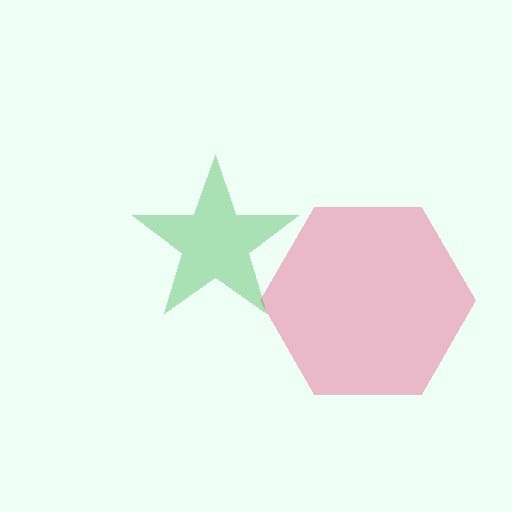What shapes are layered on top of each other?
The layered shapes are: a pink hexagon, a green star.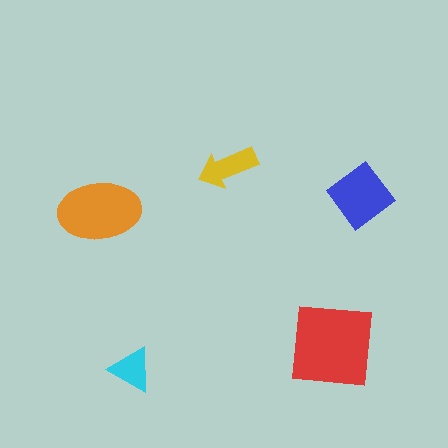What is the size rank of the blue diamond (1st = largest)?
3rd.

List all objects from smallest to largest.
The cyan triangle, the yellow arrow, the blue diamond, the orange ellipse, the red square.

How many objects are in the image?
There are 5 objects in the image.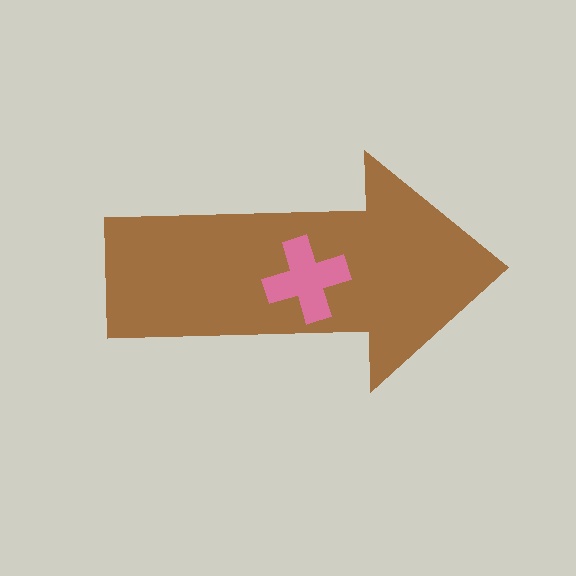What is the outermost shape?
The brown arrow.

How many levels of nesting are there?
2.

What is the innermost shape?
The pink cross.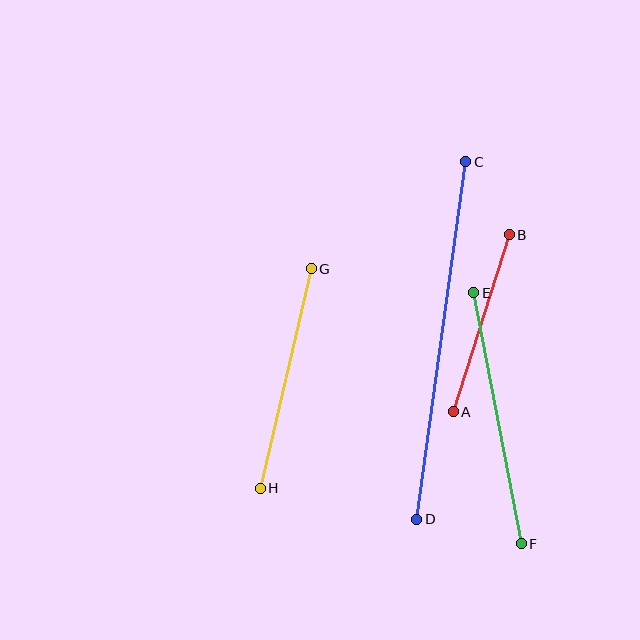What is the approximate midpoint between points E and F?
The midpoint is at approximately (498, 418) pixels.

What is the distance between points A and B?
The distance is approximately 185 pixels.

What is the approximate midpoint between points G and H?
The midpoint is at approximately (286, 379) pixels.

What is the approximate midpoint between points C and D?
The midpoint is at approximately (441, 340) pixels.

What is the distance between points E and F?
The distance is approximately 255 pixels.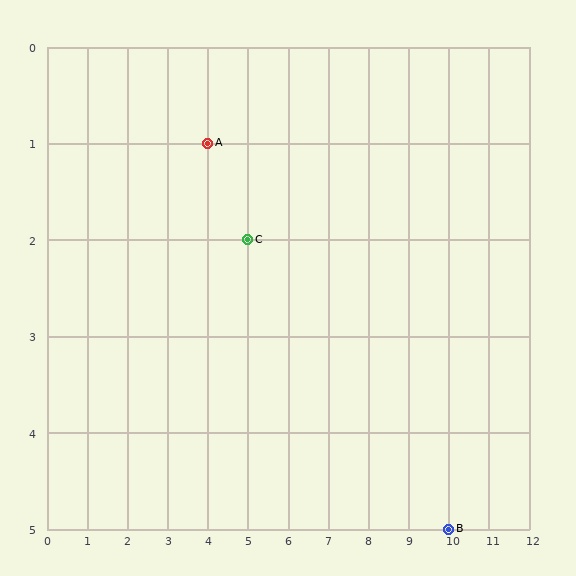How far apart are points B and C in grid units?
Points B and C are 5 columns and 3 rows apart (about 5.8 grid units diagonally).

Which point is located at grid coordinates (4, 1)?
Point A is at (4, 1).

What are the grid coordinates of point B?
Point B is at grid coordinates (10, 5).